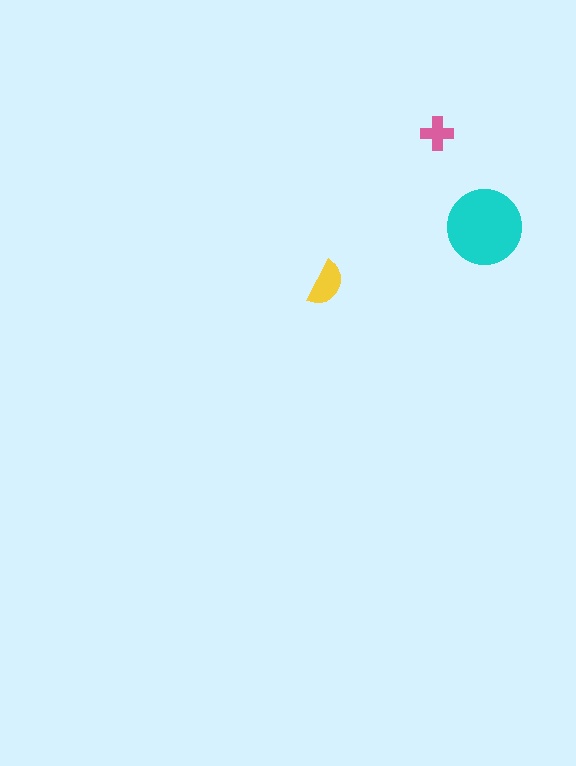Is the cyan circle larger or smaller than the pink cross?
Larger.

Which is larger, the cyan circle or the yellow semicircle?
The cyan circle.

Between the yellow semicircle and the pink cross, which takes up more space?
The yellow semicircle.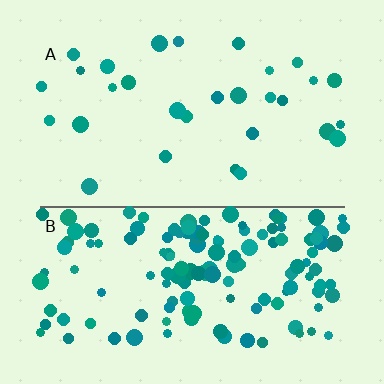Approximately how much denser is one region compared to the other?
Approximately 4.7× — region B over region A.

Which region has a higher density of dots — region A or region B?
B (the bottom).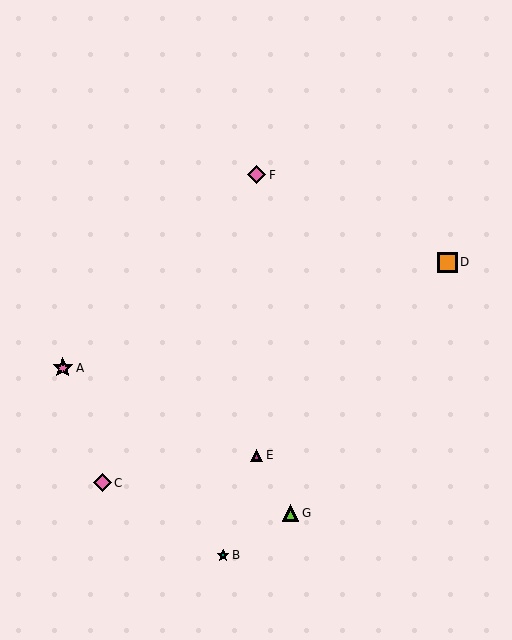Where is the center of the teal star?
The center of the teal star is at (223, 555).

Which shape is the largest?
The pink star (labeled A) is the largest.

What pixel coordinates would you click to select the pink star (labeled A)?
Click at (63, 368) to select the pink star A.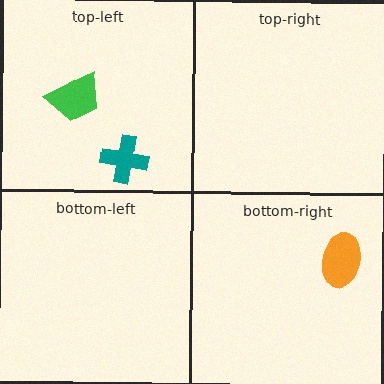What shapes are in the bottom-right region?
The orange ellipse.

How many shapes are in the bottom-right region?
1.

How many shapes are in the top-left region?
2.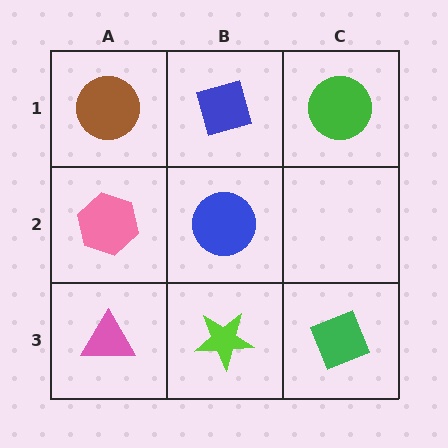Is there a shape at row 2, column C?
No, that cell is empty.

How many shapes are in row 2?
2 shapes.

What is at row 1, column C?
A green circle.